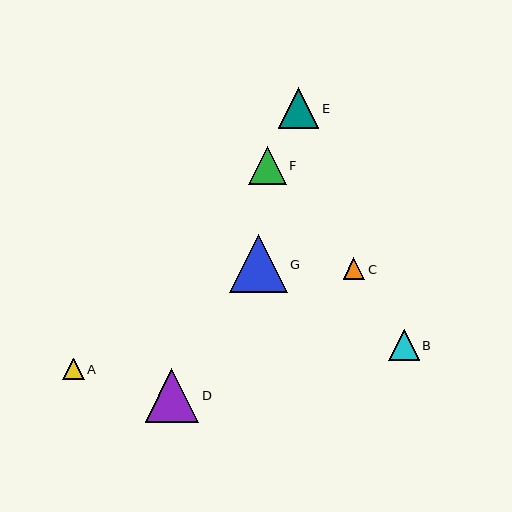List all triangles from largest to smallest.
From largest to smallest: G, D, E, F, B, C, A.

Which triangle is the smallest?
Triangle A is the smallest with a size of approximately 21 pixels.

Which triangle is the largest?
Triangle G is the largest with a size of approximately 58 pixels.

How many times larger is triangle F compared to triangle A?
Triangle F is approximately 1.8 times the size of triangle A.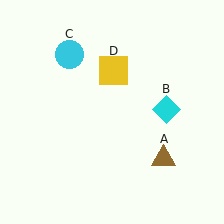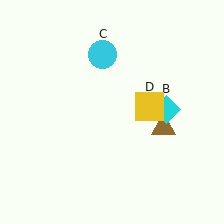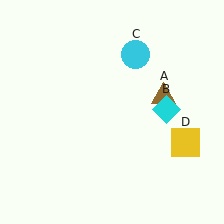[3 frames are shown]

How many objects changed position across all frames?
3 objects changed position: brown triangle (object A), cyan circle (object C), yellow square (object D).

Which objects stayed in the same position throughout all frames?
Cyan diamond (object B) remained stationary.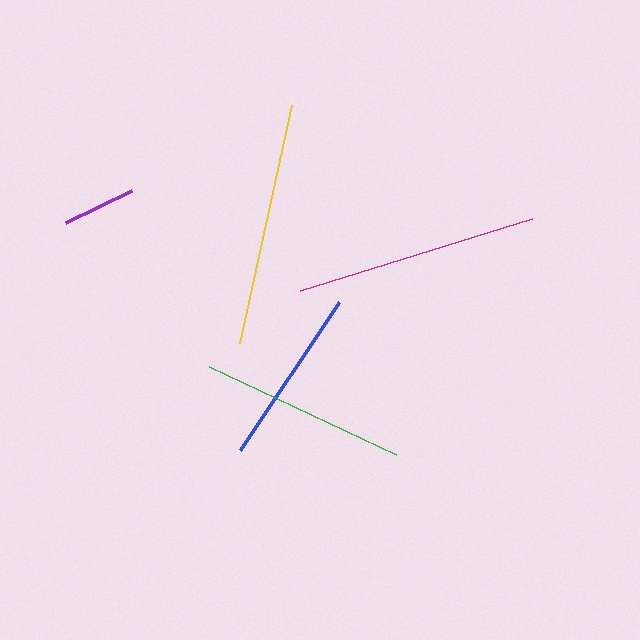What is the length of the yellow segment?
The yellow segment is approximately 243 pixels long.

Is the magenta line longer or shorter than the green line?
The magenta line is longer than the green line.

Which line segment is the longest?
The yellow line is the longest at approximately 243 pixels.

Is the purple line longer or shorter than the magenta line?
The magenta line is longer than the purple line.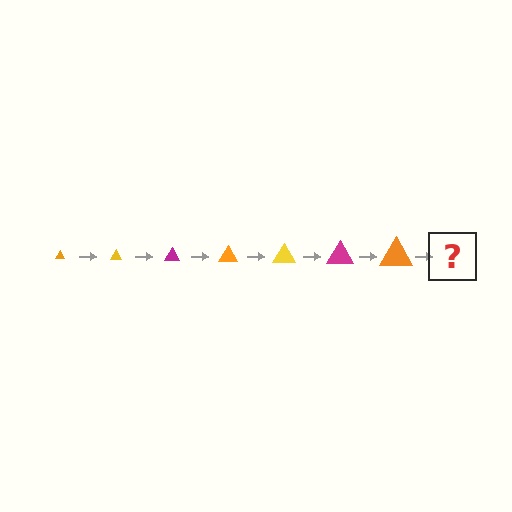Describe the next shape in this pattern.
It should be a yellow triangle, larger than the previous one.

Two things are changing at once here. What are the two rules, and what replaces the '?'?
The two rules are that the triangle grows larger each step and the color cycles through orange, yellow, and magenta. The '?' should be a yellow triangle, larger than the previous one.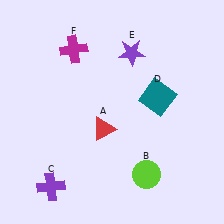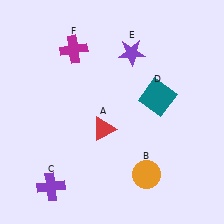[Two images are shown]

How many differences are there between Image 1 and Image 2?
There is 1 difference between the two images.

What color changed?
The circle (B) changed from lime in Image 1 to orange in Image 2.